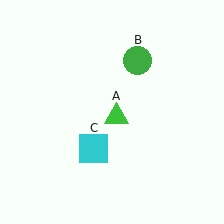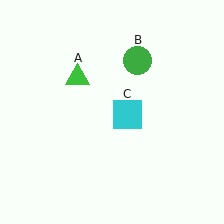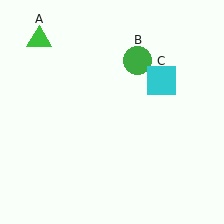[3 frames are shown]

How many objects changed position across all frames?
2 objects changed position: green triangle (object A), cyan square (object C).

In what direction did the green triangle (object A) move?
The green triangle (object A) moved up and to the left.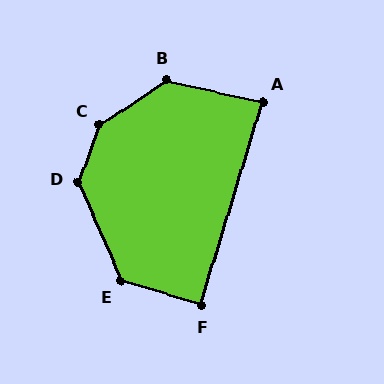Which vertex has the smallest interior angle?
A, at approximately 86 degrees.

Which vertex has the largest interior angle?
C, at approximately 144 degrees.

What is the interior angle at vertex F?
Approximately 90 degrees (approximately right).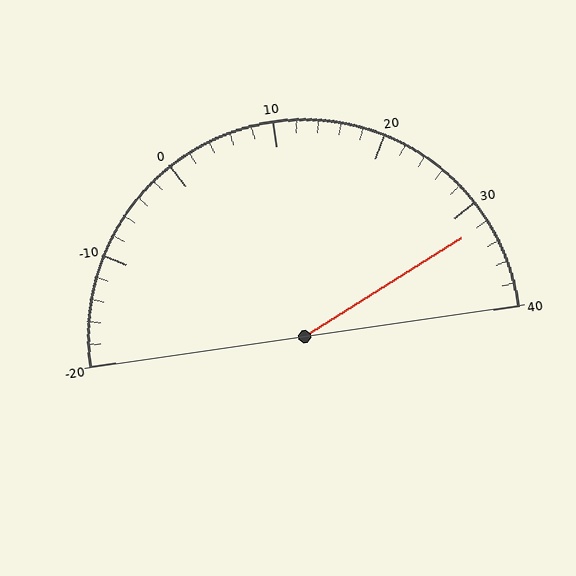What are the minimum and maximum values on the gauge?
The gauge ranges from -20 to 40.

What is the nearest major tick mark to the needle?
The nearest major tick mark is 30.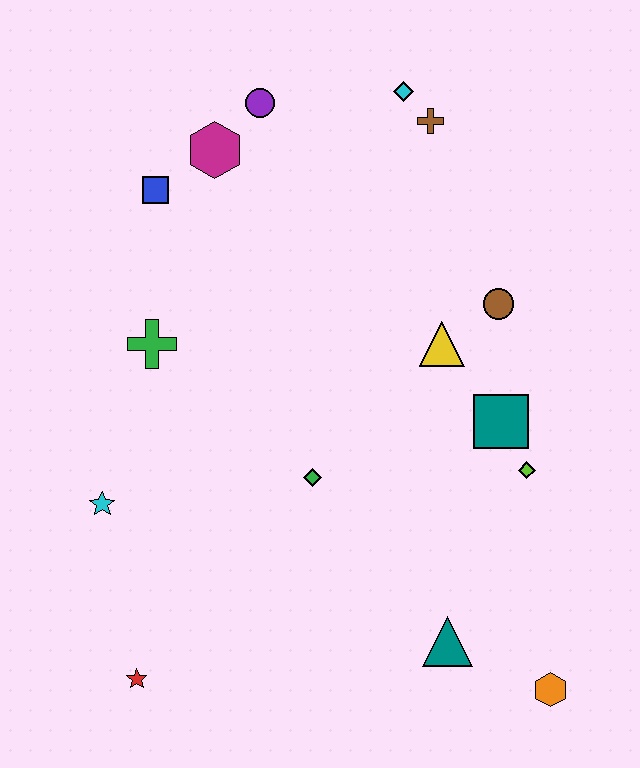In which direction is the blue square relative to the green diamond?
The blue square is above the green diamond.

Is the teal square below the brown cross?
Yes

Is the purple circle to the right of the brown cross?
No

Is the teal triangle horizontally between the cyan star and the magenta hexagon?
No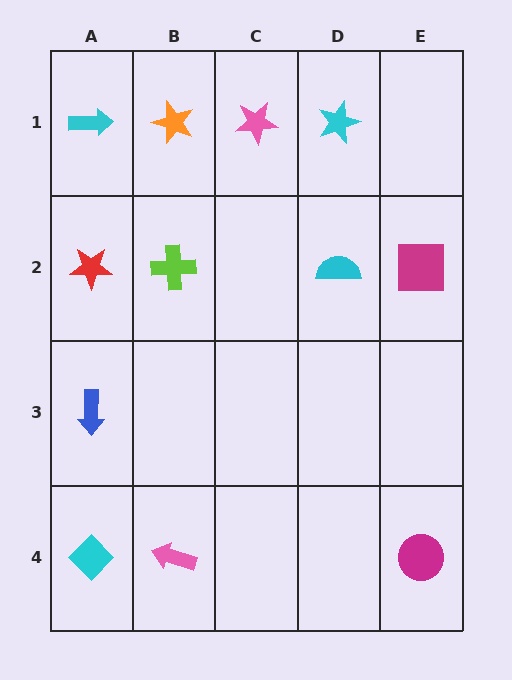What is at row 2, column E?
A magenta square.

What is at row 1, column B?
An orange star.